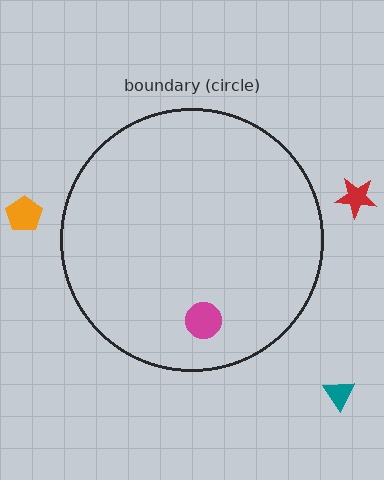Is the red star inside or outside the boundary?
Outside.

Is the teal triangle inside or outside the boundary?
Outside.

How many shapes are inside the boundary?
1 inside, 3 outside.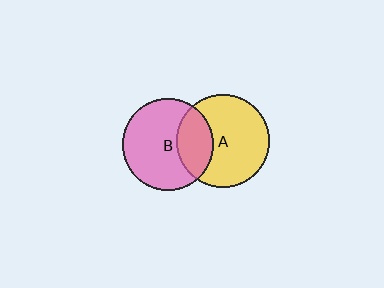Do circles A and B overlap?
Yes.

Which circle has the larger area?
Circle A (yellow).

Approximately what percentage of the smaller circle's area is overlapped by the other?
Approximately 30%.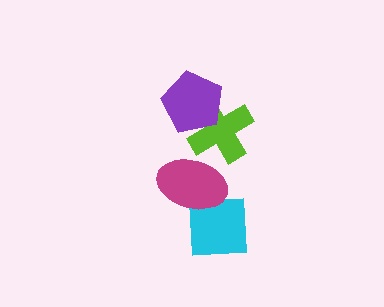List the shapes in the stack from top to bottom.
From top to bottom: the purple pentagon, the lime cross, the magenta ellipse, the cyan square.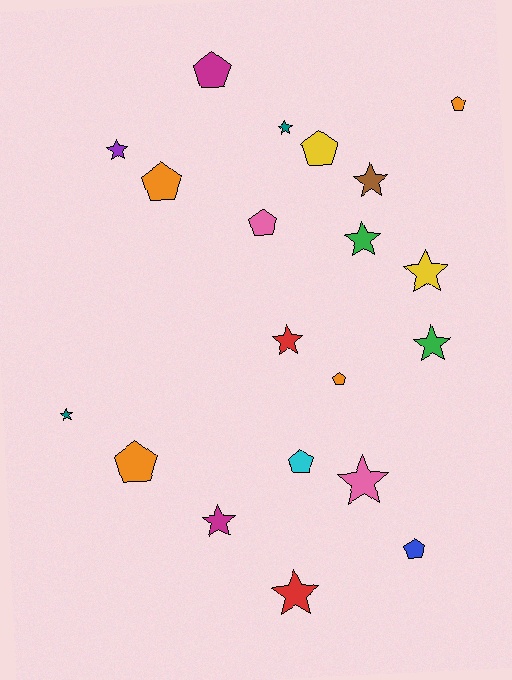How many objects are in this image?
There are 20 objects.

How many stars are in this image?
There are 11 stars.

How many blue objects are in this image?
There is 1 blue object.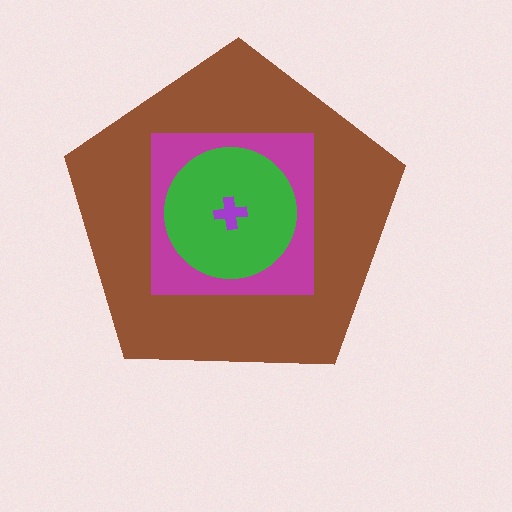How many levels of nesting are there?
4.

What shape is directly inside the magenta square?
The green circle.